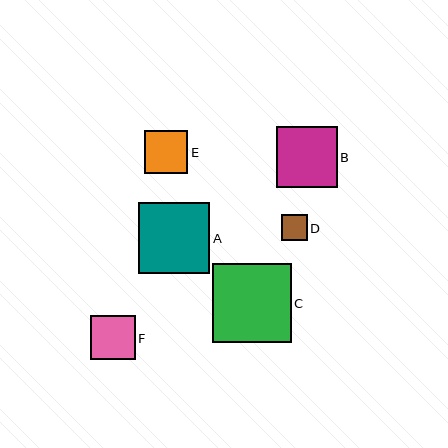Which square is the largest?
Square C is the largest with a size of approximately 79 pixels.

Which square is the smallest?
Square D is the smallest with a size of approximately 26 pixels.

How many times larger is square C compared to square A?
Square C is approximately 1.1 times the size of square A.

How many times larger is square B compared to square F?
Square B is approximately 1.4 times the size of square F.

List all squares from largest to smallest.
From largest to smallest: C, A, B, F, E, D.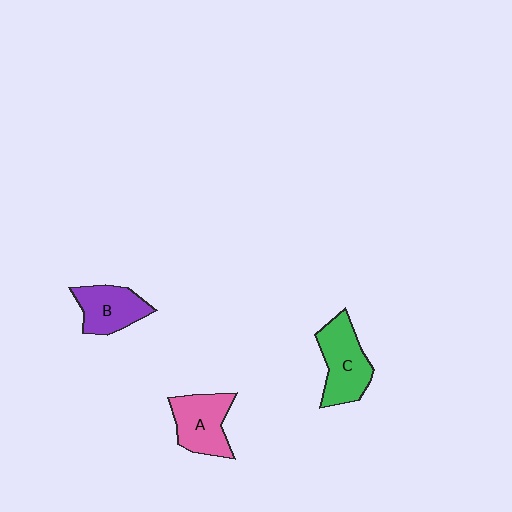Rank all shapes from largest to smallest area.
From largest to smallest: C (green), A (pink), B (purple).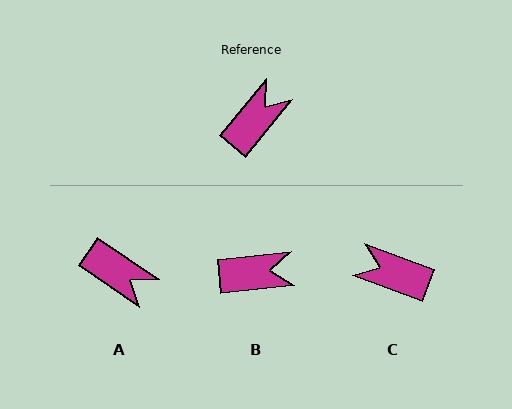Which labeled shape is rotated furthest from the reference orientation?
C, about 110 degrees away.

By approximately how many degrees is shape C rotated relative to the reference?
Approximately 110 degrees counter-clockwise.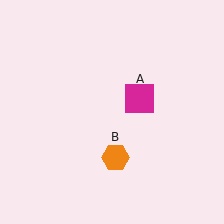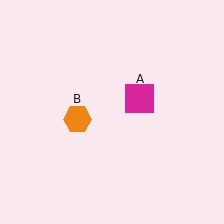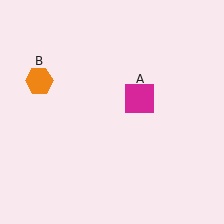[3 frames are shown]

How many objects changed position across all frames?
1 object changed position: orange hexagon (object B).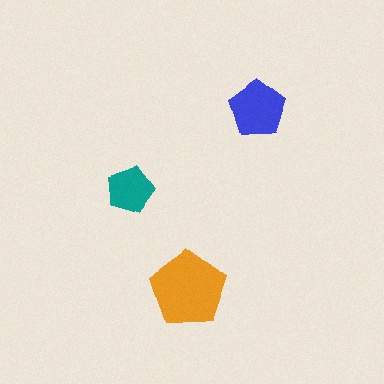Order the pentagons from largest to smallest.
the orange one, the blue one, the teal one.